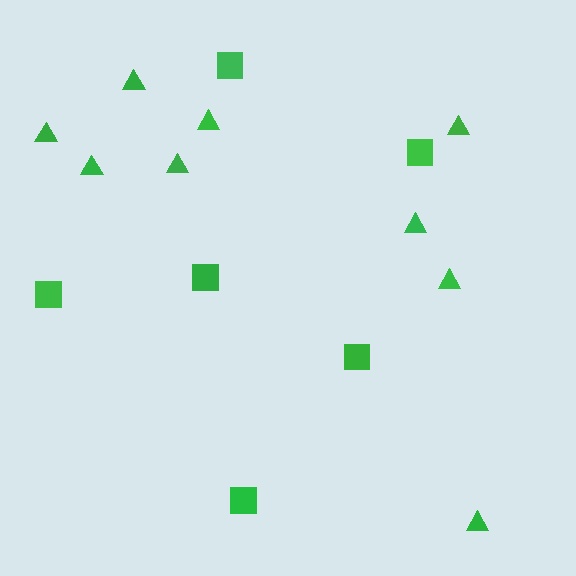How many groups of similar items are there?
There are 2 groups: one group of triangles (9) and one group of squares (6).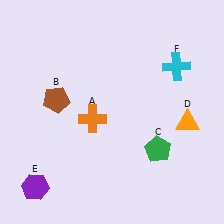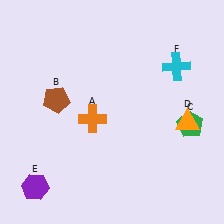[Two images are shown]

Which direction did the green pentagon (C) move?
The green pentagon (C) moved right.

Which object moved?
The green pentagon (C) moved right.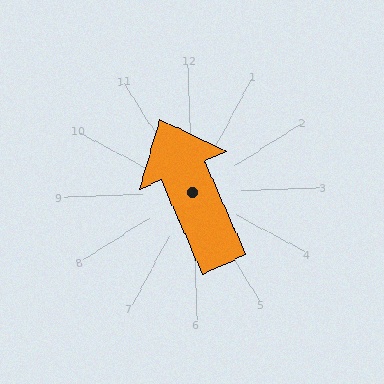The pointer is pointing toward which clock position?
Roughly 11 o'clock.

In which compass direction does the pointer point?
North.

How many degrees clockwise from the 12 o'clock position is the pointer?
Approximately 338 degrees.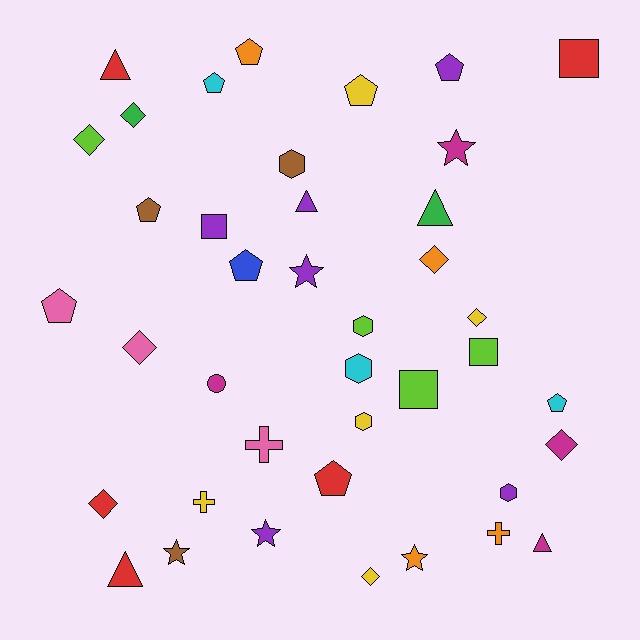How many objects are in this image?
There are 40 objects.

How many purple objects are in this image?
There are 6 purple objects.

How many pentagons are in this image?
There are 9 pentagons.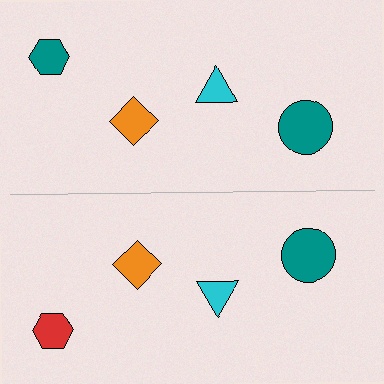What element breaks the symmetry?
The red hexagon on the bottom side breaks the symmetry — its mirror counterpart is teal.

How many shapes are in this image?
There are 8 shapes in this image.